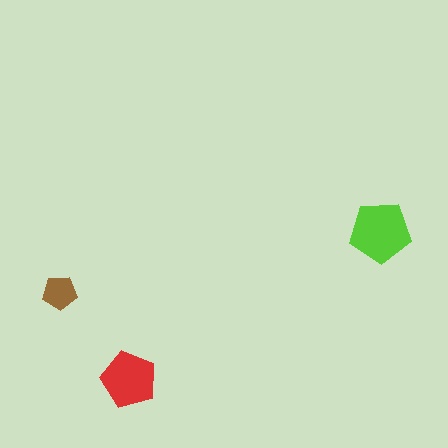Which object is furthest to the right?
The lime pentagon is rightmost.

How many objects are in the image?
There are 3 objects in the image.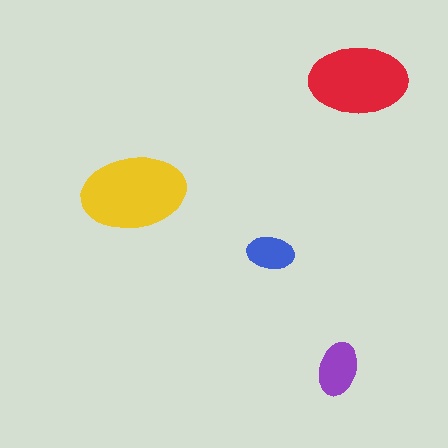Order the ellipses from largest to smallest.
the yellow one, the red one, the purple one, the blue one.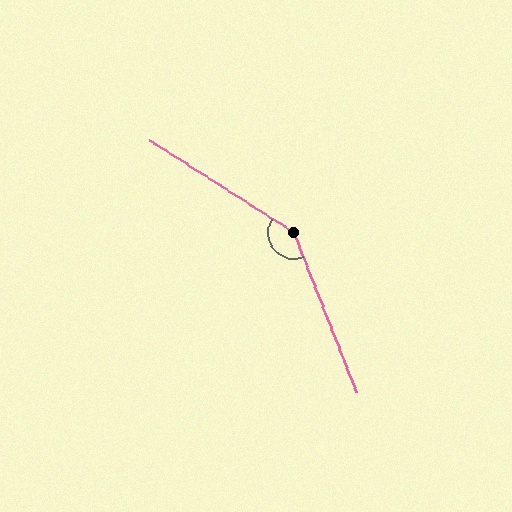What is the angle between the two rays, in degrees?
Approximately 144 degrees.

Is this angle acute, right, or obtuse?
It is obtuse.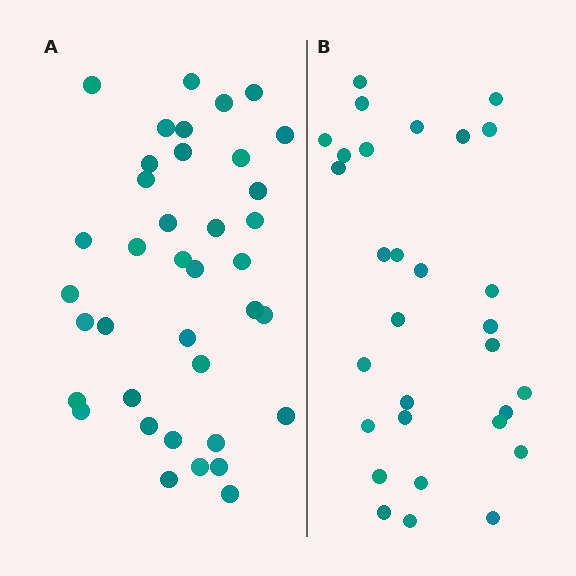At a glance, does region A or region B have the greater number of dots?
Region A (the left region) has more dots.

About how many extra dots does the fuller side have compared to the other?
Region A has roughly 8 or so more dots than region B.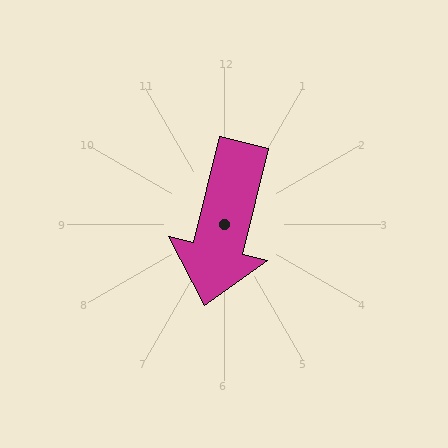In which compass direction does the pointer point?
South.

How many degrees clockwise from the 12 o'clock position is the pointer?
Approximately 194 degrees.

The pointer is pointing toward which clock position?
Roughly 6 o'clock.